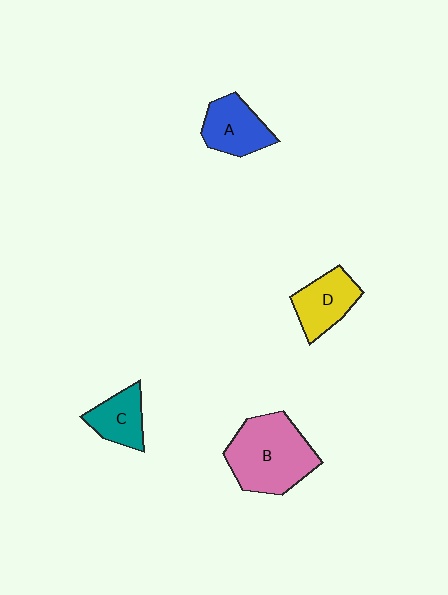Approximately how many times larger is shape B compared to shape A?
Approximately 1.7 times.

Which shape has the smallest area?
Shape C (teal).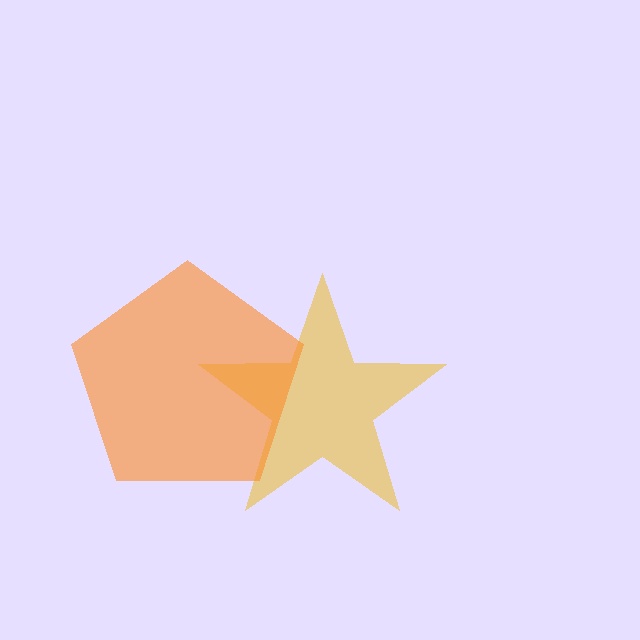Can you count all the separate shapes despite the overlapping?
Yes, there are 2 separate shapes.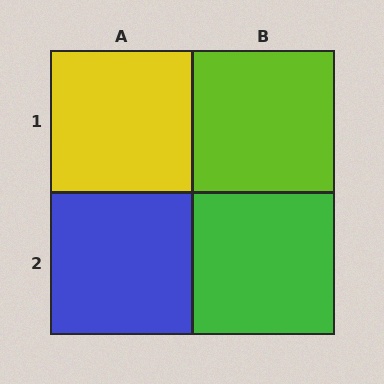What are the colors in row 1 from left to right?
Yellow, lime.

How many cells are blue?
1 cell is blue.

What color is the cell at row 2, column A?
Blue.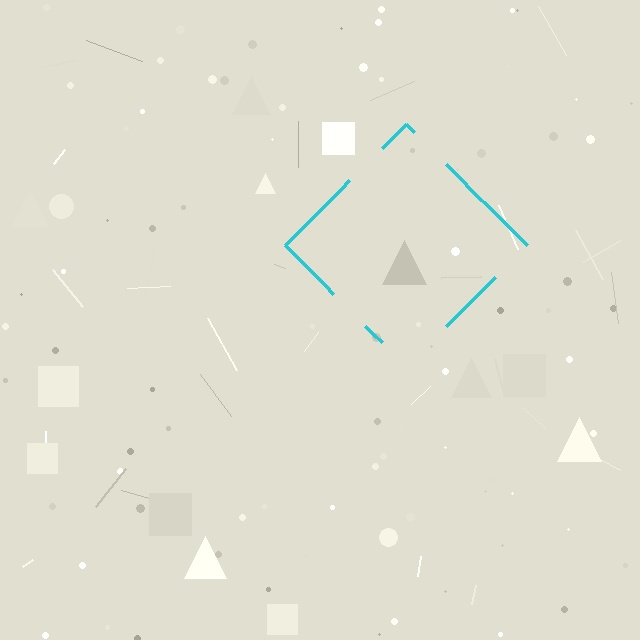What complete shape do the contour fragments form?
The contour fragments form a diamond.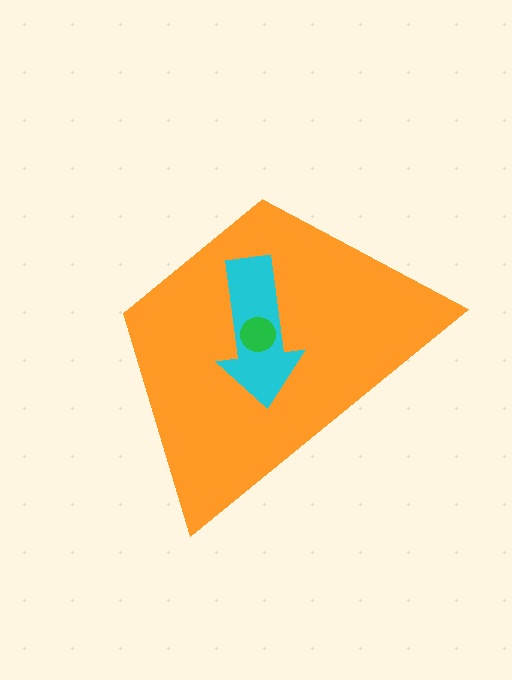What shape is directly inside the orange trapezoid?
The cyan arrow.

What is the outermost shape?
The orange trapezoid.